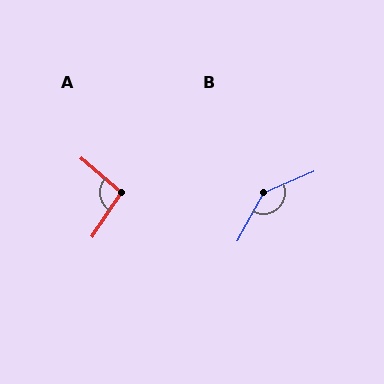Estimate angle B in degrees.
Approximately 142 degrees.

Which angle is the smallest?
A, at approximately 97 degrees.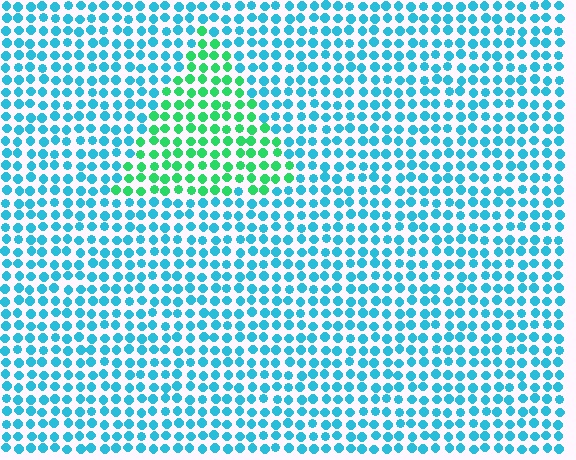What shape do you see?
I see a triangle.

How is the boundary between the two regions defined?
The boundary is defined purely by a slight shift in hue (about 49 degrees). Spacing, size, and orientation are identical on both sides.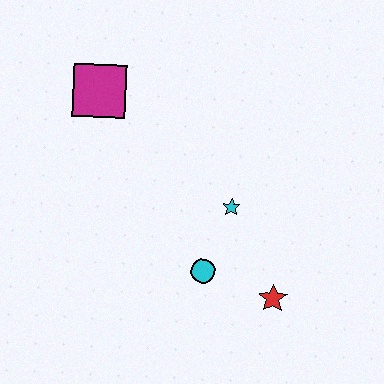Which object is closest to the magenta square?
The cyan star is closest to the magenta square.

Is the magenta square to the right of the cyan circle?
No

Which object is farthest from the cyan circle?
The magenta square is farthest from the cyan circle.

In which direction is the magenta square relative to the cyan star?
The magenta square is to the left of the cyan star.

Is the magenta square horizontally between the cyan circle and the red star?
No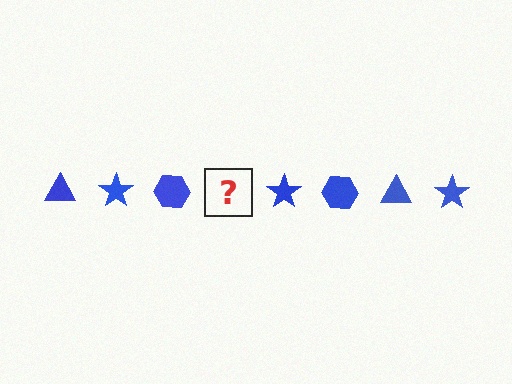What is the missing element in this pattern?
The missing element is a blue triangle.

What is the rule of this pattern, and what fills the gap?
The rule is that the pattern cycles through triangle, star, hexagon shapes in blue. The gap should be filled with a blue triangle.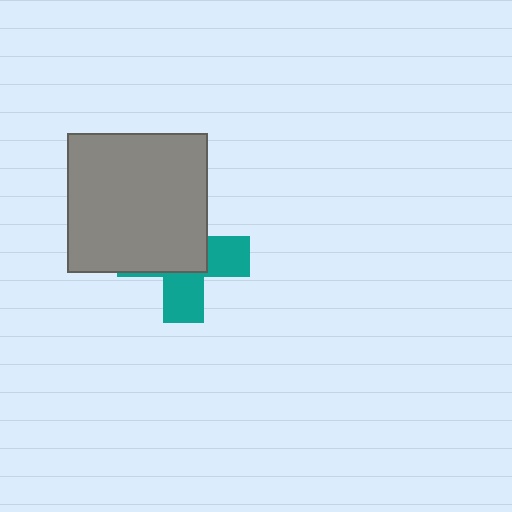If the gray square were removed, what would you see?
You would see the complete teal cross.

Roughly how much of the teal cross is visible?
A small part of it is visible (roughly 43%).